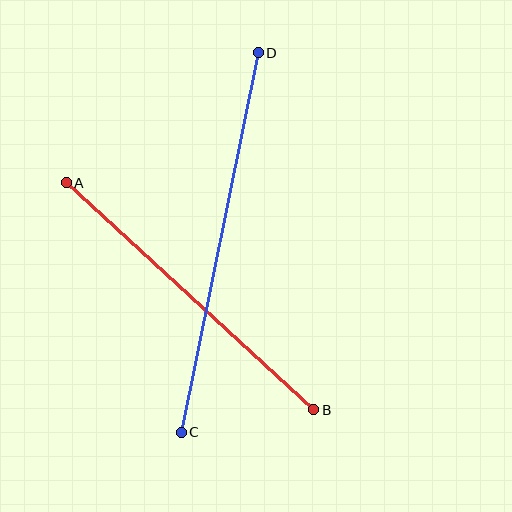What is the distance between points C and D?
The distance is approximately 387 pixels.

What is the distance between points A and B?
The distance is approximately 336 pixels.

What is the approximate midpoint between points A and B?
The midpoint is at approximately (190, 296) pixels.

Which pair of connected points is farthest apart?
Points C and D are farthest apart.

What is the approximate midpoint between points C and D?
The midpoint is at approximately (220, 243) pixels.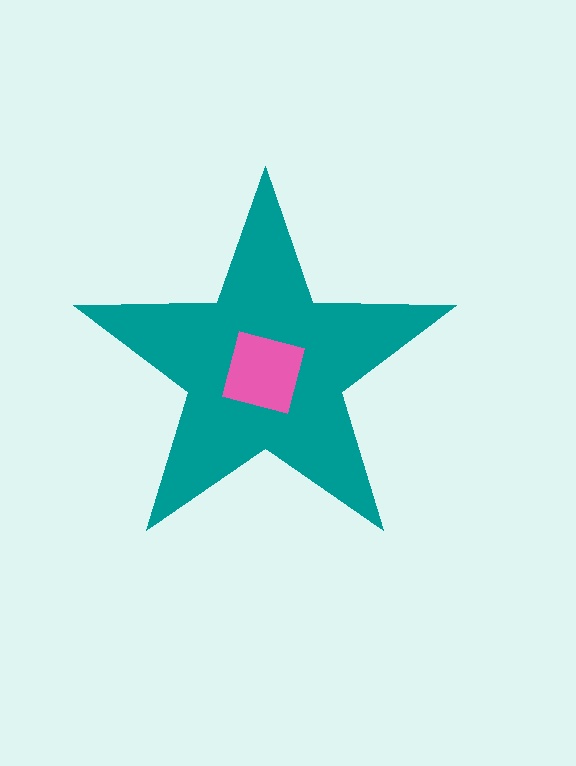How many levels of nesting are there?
2.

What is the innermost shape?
The pink square.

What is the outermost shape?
The teal star.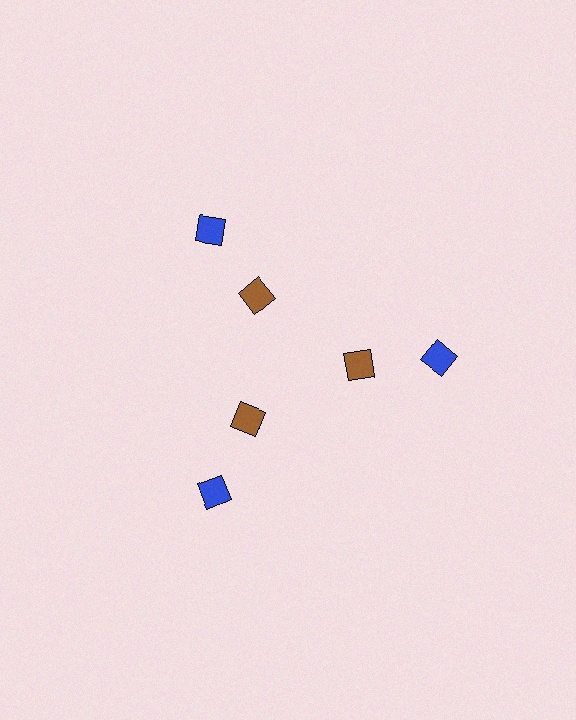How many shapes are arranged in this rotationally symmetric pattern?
There are 9 shapes, arranged in 3 groups of 3.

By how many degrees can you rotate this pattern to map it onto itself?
The pattern maps onto itself every 120 degrees of rotation.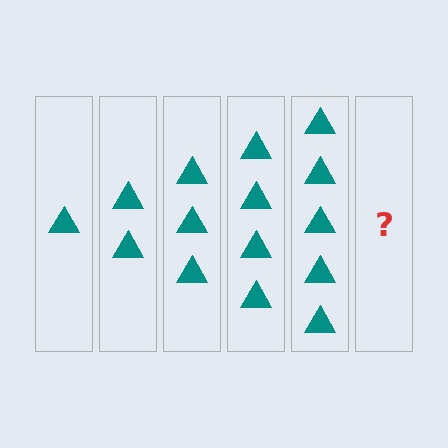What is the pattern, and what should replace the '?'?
The pattern is that each step adds one more triangle. The '?' should be 6 triangles.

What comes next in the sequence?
The next element should be 6 triangles.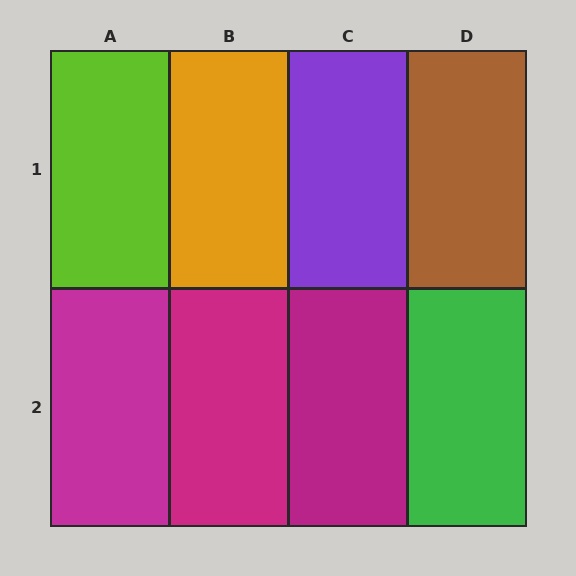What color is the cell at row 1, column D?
Brown.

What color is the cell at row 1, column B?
Orange.